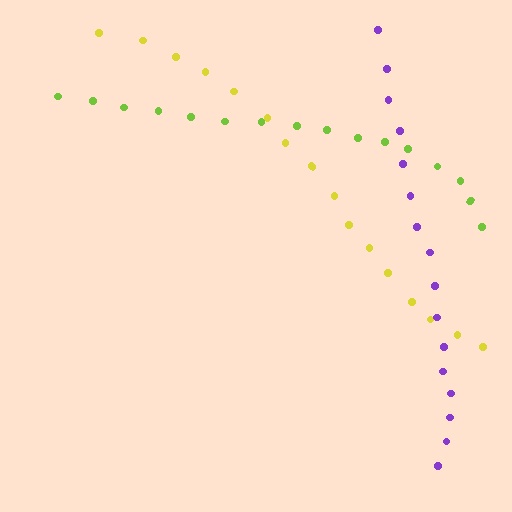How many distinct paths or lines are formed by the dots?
There are 3 distinct paths.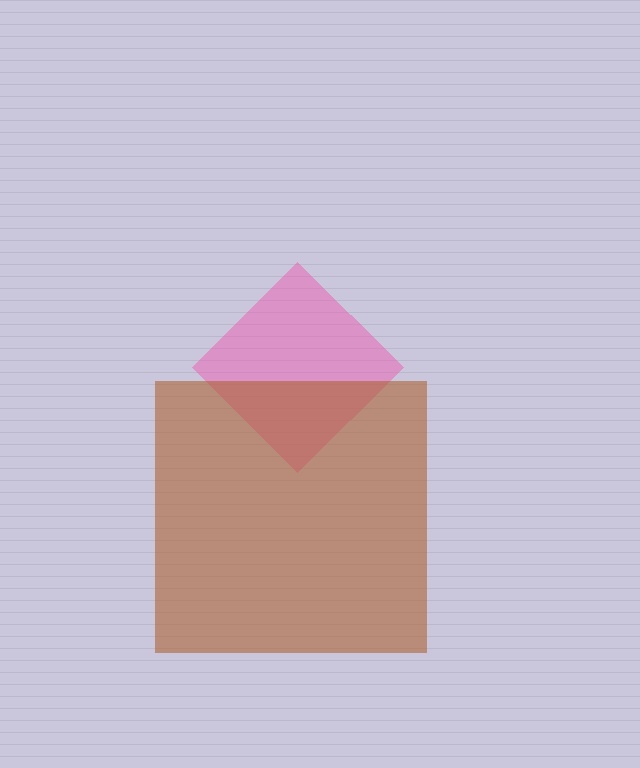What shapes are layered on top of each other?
The layered shapes are: a pink diamond, a brown square.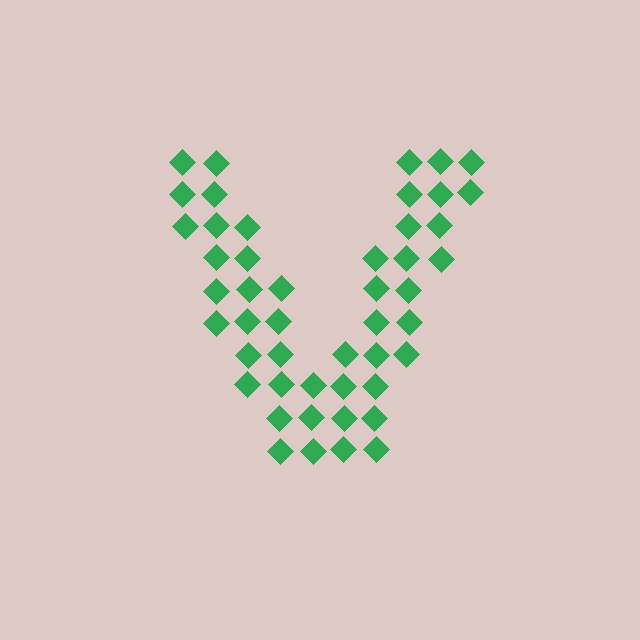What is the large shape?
The large shape is the letter V.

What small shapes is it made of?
It is made of small diamonds.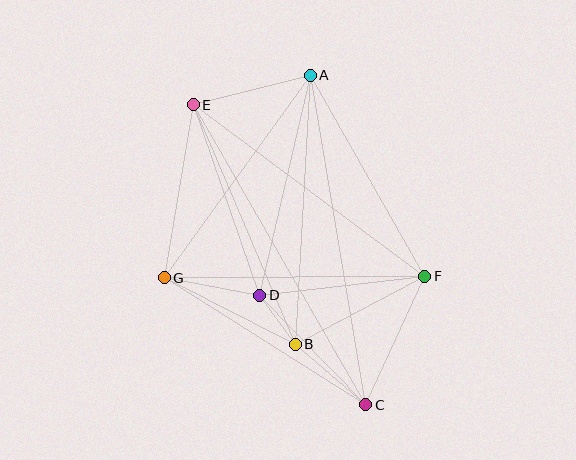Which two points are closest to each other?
Points B and D are closest to each other.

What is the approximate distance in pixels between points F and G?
The distance between F and G is approximately 261 pixels.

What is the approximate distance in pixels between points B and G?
The distance between B and G is approximately 147 pixels.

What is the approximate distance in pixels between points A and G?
The distance between A and G is approximately 250 pixels.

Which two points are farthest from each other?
Points C and E are farthest from each other.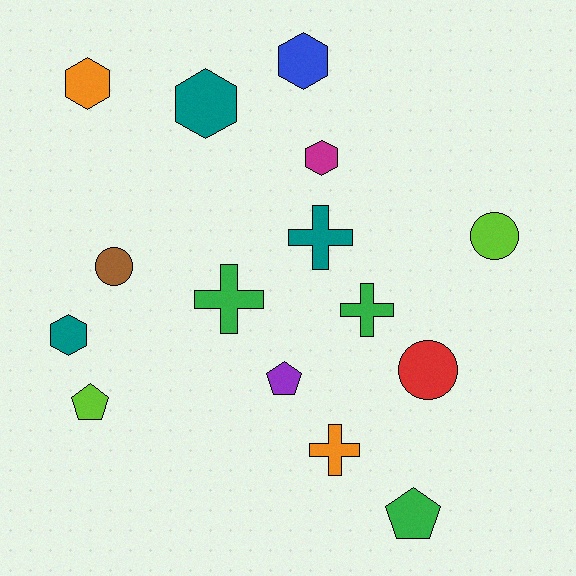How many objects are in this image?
There are 15 objects.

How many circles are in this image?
There are 3 circles.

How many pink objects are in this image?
There are no pink objects.